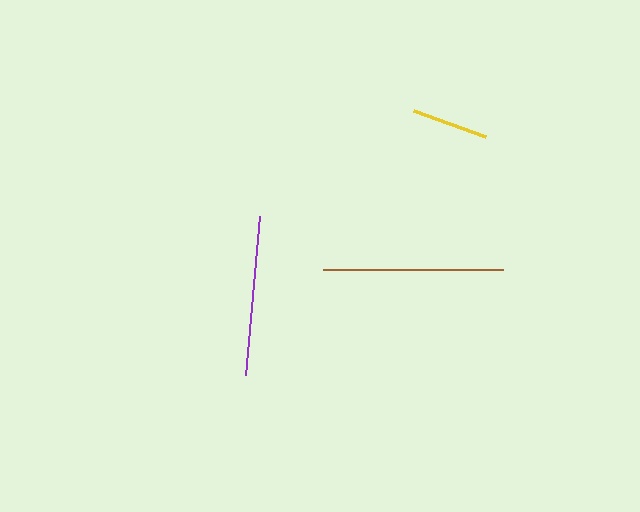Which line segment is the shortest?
The yellow line is the shortest at approximately 77 pixels.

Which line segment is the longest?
The brown line is the longest at approximately 180 pixels.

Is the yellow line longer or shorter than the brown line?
The brown line is longer than the yellow line.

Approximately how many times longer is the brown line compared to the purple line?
The brown line is approximately 1.1 times the length of the purple line.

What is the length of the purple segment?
The purple segment is approximately 160 pixels long.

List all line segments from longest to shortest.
From longest to shortest: brown, purple, yellow.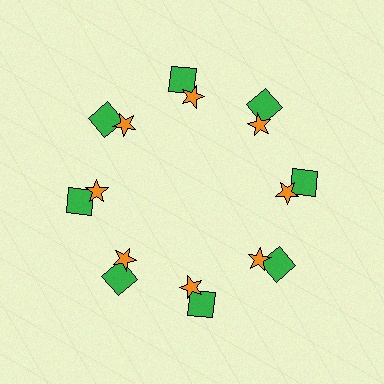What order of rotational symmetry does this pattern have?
This pattern has 8-fold rotational symmetry.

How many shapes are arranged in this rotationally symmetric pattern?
There are 16 shapes, arranged in 8 groups of 2.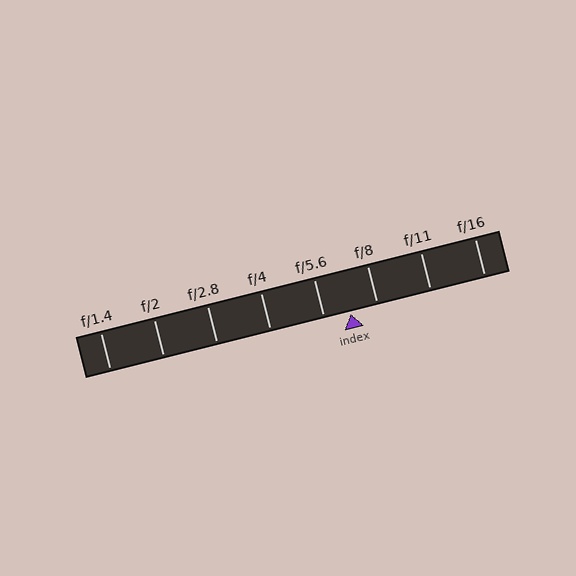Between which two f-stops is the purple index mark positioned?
The index mark is between f/5.6 and f/8.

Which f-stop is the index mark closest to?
The index mark is closest to f/5.6.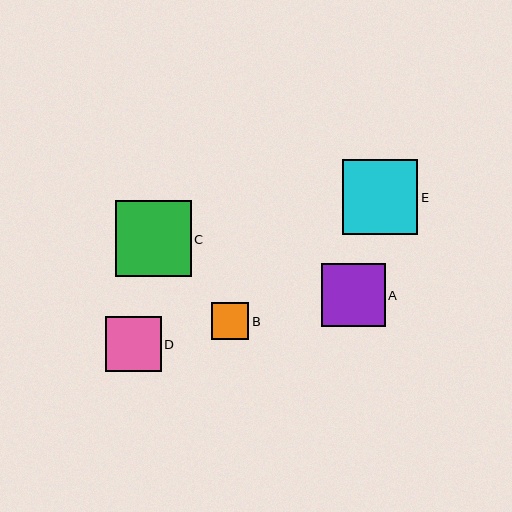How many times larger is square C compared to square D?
Square C is approximately 1.4 times the size of square D.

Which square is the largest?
Square C is the largest with a size of approximately 76 pixels.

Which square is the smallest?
Square B is the smallest with a size of approximately 37 pixels.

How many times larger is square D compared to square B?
Square D is approximately 1.5 times the size of square B.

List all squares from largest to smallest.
From largest to smallest: C, E, A, D, B.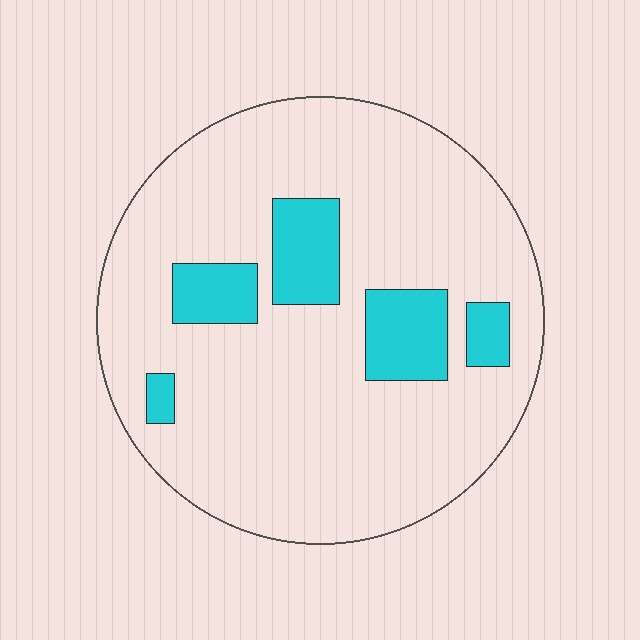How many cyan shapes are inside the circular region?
5.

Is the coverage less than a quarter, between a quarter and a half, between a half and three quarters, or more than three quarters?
Less than a quarter.